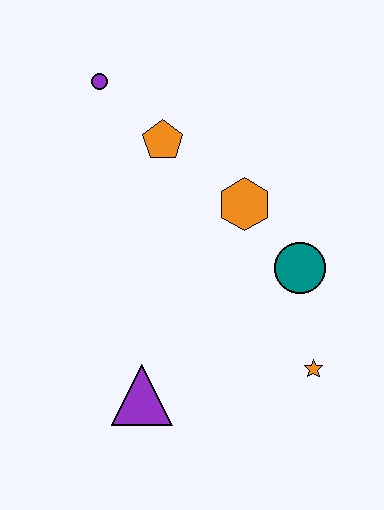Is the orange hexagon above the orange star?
Yes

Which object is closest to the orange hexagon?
The teal circle is closest to the orange hexagon.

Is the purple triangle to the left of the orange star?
Yes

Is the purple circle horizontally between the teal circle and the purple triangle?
No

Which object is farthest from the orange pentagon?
The orange star is farthest from the orange pentagon.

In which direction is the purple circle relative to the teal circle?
The purple circle is to the left of the teal circle.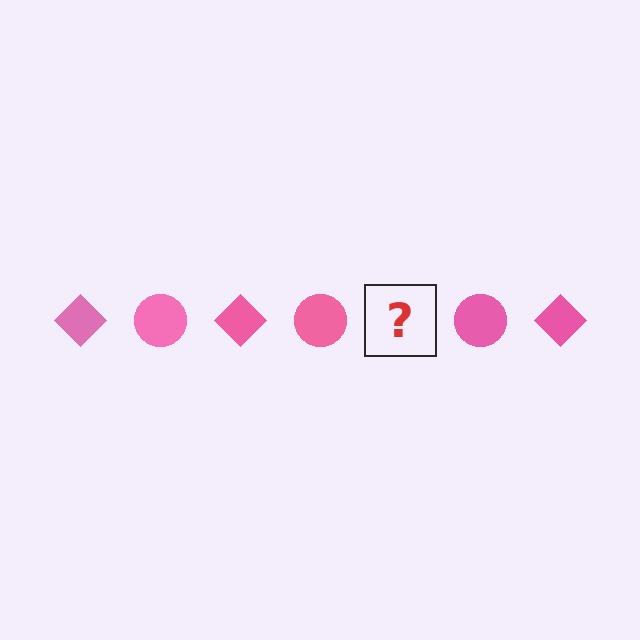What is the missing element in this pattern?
The missing element is a pink diamond.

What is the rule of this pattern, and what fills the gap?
The rule is that the pattern cycles through diamond, circle shapes in pink. The gap should be filled with a pink diamond.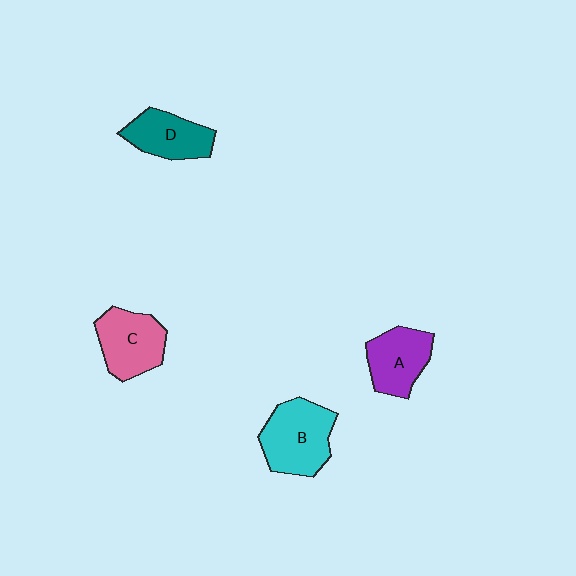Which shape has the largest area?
Shape B (cyan).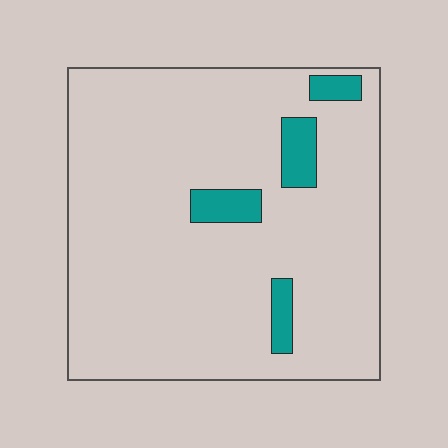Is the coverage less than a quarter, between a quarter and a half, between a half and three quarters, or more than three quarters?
Less than a quarter.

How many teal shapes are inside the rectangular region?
4.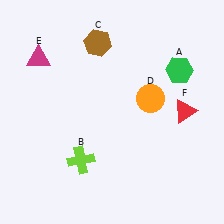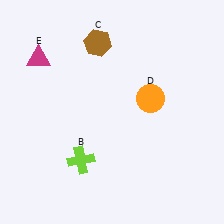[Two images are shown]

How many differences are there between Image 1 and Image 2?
There are 2 differences between the two images.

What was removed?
The red triangle (F), the green hexagon (A) were removed in Image 2.